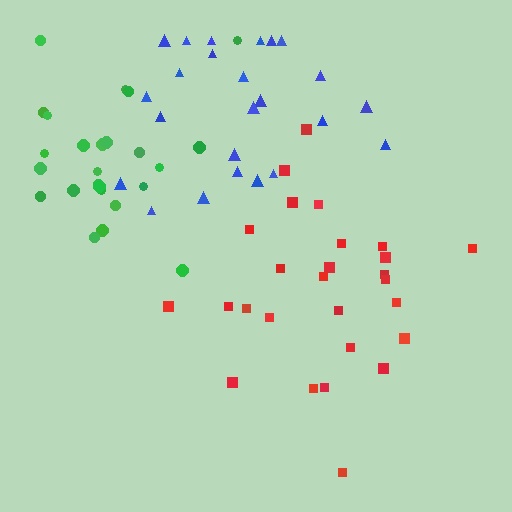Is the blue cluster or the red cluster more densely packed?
Blue.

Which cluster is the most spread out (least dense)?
Red.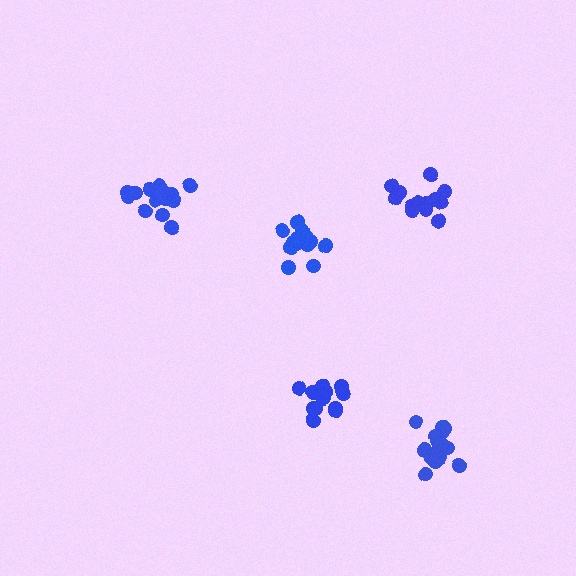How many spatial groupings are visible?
There are 5 spatial groupings.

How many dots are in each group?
Group 1: 17 dots, Group 2: 16 dots, Group 3: 16 dots, Group 4: 14 dots, Group 5: 13 dots (76 total).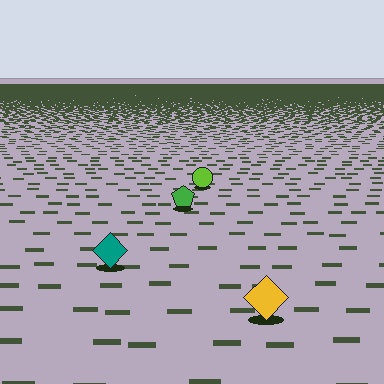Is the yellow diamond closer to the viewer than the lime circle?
Yes. The yellow diamond is closer — you can tell from the texture gradient: the ground texture is coarser near it.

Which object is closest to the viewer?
The yellow diamond is closest. The texture marks near it are larger and more spread out.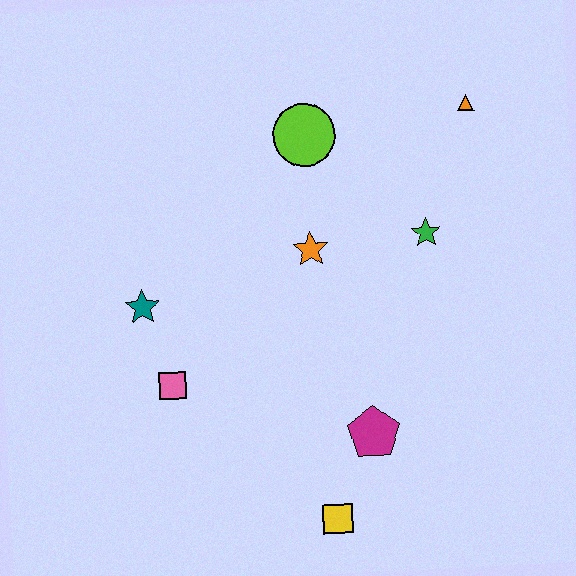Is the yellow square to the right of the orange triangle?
No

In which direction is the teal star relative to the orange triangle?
The teal star is to the left of the orange triangle.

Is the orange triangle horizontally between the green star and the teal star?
No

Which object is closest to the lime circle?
The orange star is closest to the lime circle.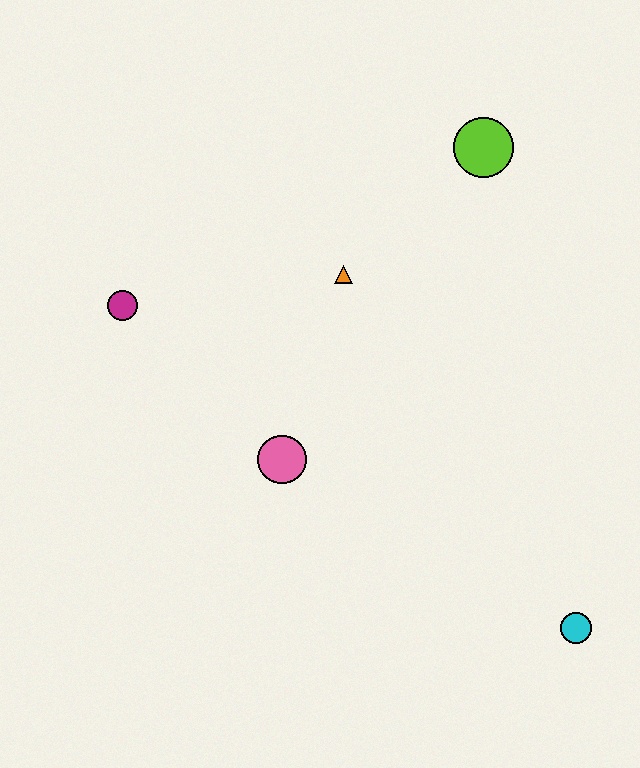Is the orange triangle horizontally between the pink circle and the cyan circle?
Yes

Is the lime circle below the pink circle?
No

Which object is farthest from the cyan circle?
The magenta circle is farthest from the cyan circle.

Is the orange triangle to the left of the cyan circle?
Yes